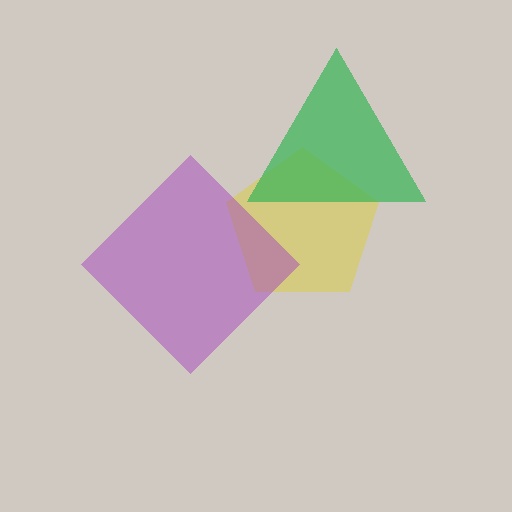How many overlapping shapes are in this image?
There are 3 overlapping shapes in the image.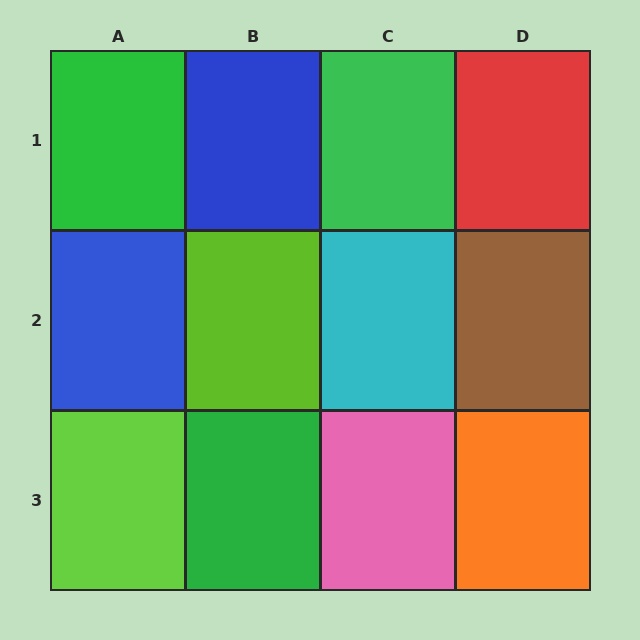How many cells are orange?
1 cell is orange.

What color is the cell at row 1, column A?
Green.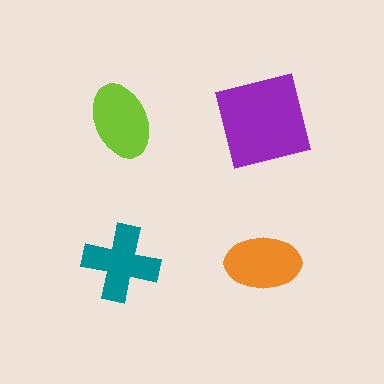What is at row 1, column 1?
A lime ellipse.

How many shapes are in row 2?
2 shapes.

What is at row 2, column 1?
A teal cross.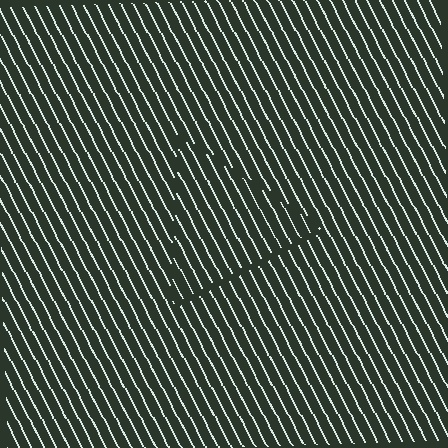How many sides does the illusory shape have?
3 sides — the line-ends trace a triangle.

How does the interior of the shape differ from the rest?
The interior of the shape contains the same grating, shifted by half a period — the contour is defined by the phase discontinuity where line-ends from the inner and outer gratings abut.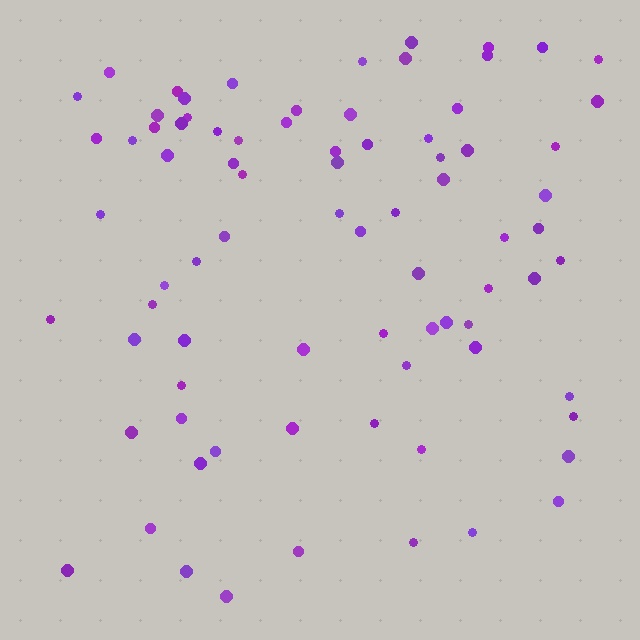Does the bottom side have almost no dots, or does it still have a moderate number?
Still a moderate number, just noticeably fewer than the top.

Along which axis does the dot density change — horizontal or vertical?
Vertical.